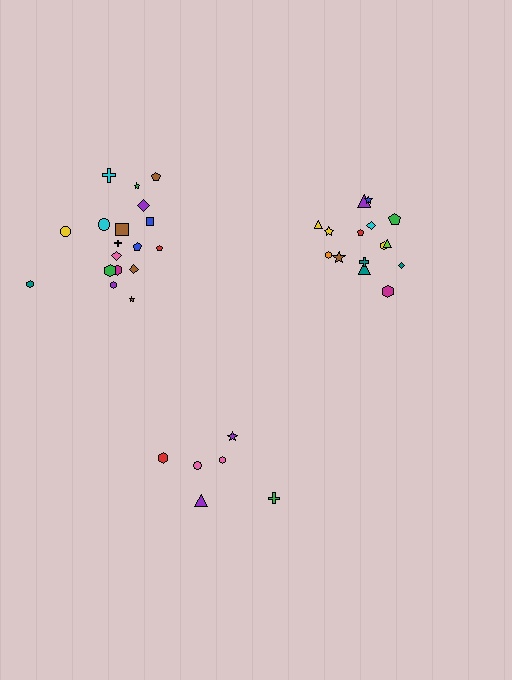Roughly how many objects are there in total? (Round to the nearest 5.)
Roughly 40 objects in total.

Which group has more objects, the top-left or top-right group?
The top-left group.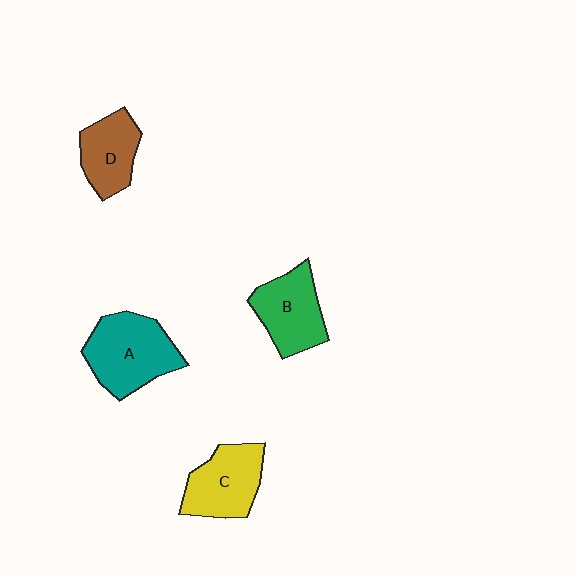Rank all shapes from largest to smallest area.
From largest to smallest: A (teal), C (yellow), B (green), D (brown).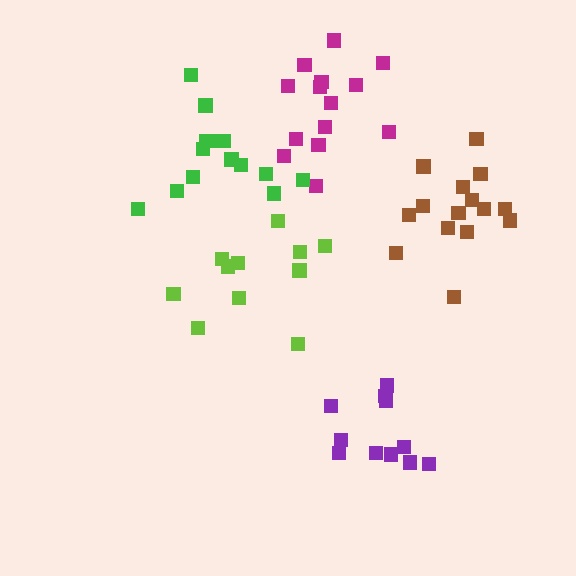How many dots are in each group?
Group 1: 15 dots, Group 2: 11 dots, Group 3: 11 dots, Group 4: 14 dots, Group 5: 14 dots (65 total).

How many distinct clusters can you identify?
There are 5 distinct clusters.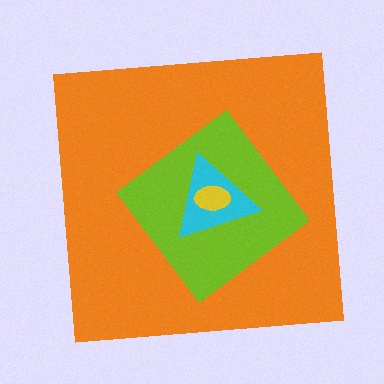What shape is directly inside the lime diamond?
The cyan triangle.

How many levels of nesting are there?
4.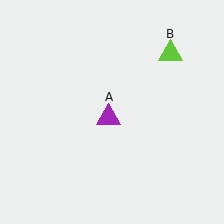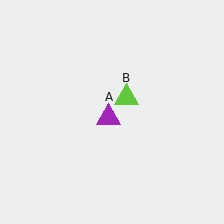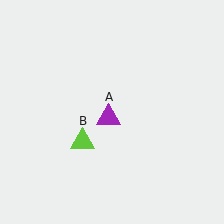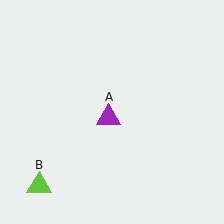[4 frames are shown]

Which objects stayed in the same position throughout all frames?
Purple triangle (object A) remained stationary.